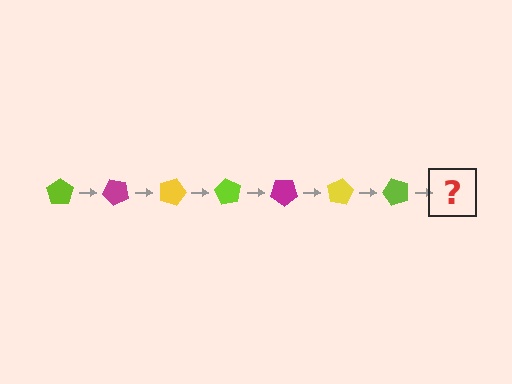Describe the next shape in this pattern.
It should be a magenta pentagon, rotated 315 degrees from the start.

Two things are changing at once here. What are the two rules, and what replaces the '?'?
The two rules are that it rotates 45 degrees each step and the color cycles through lime, magenta, and yellow. The '?' should be a magenta pentagon, rotated 315 degrees from the start.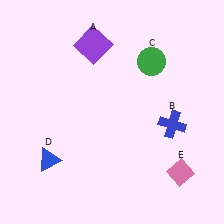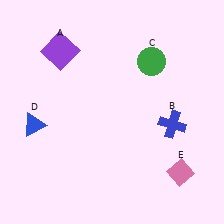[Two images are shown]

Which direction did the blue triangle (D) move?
The blue triangle (D) moved up.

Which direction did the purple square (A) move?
The purple square (A) moved left.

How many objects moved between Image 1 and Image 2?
2 objects moved between the two images.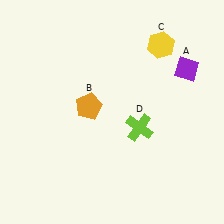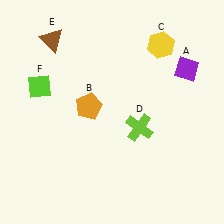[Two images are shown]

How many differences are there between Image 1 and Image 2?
There are 2 differences between the two images.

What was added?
A brown triangle (E), a lime diamond (F) were added in Image 2.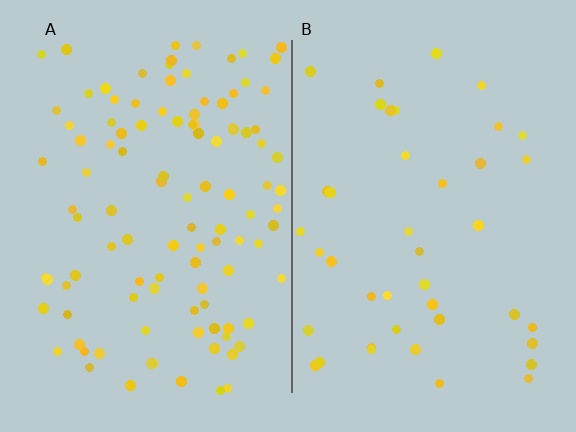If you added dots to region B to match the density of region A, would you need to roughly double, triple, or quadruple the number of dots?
Approximately triple.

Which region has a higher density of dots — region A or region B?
A (the left).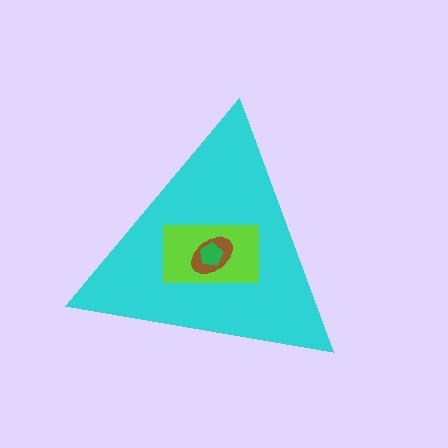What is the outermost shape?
The cyan triangle.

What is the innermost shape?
The green pentagon.